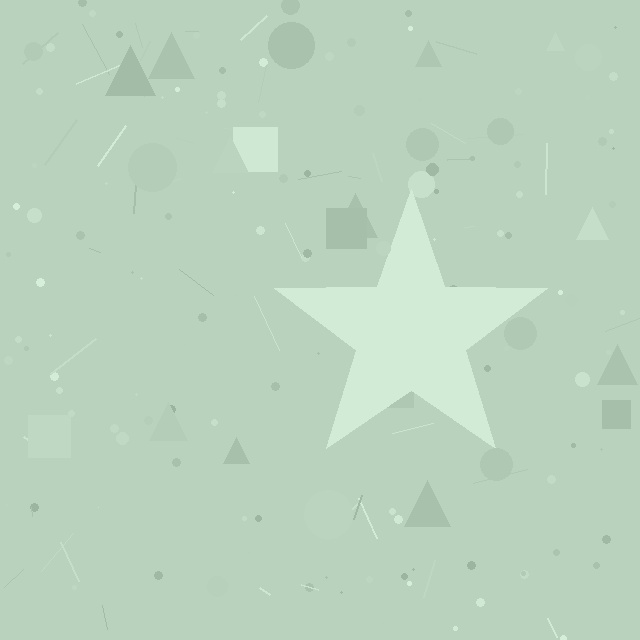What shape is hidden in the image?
A star is hidden in the image.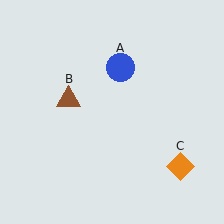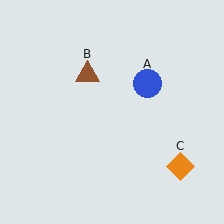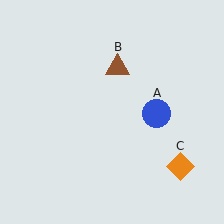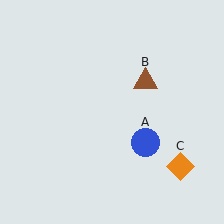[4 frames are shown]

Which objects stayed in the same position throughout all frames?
Orange diamond (object C) remained stationary.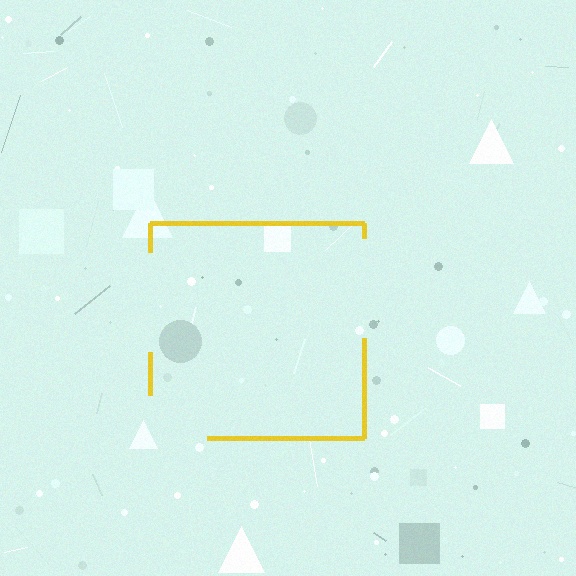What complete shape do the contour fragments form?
The contour fragments form a square.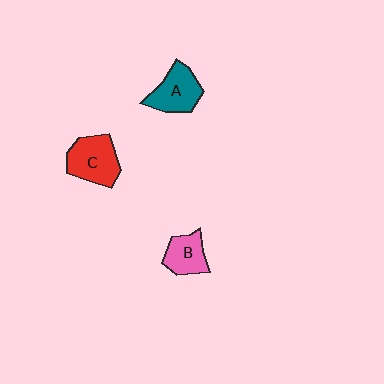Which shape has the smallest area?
Shape B (pink).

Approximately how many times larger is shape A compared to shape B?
Approximately 1.3 times.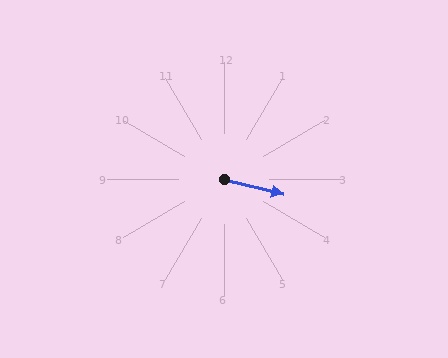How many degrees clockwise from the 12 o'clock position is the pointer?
Approximately 104 degrees.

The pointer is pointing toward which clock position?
Roughly 3 o'clock.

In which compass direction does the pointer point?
East.